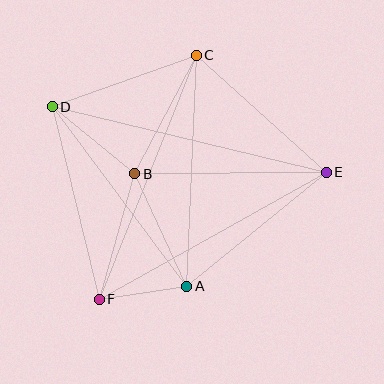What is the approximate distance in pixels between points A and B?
The distance between A and B is approximately 124 pixels.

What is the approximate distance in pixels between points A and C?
The distance between A and C is approximately 231 pixels.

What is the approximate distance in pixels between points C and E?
The distance between C and E is approximately 175 pixels.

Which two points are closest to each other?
Points A and F are closest to each other.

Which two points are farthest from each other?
Points D and E are farthest from each other.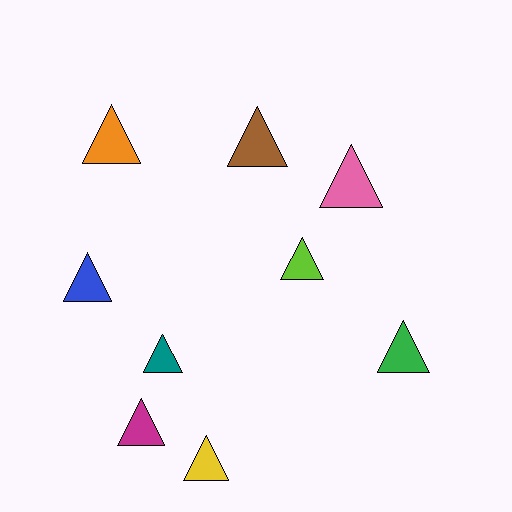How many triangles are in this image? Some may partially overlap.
There are 9 triangles.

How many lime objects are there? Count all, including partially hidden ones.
There is 1 lime object.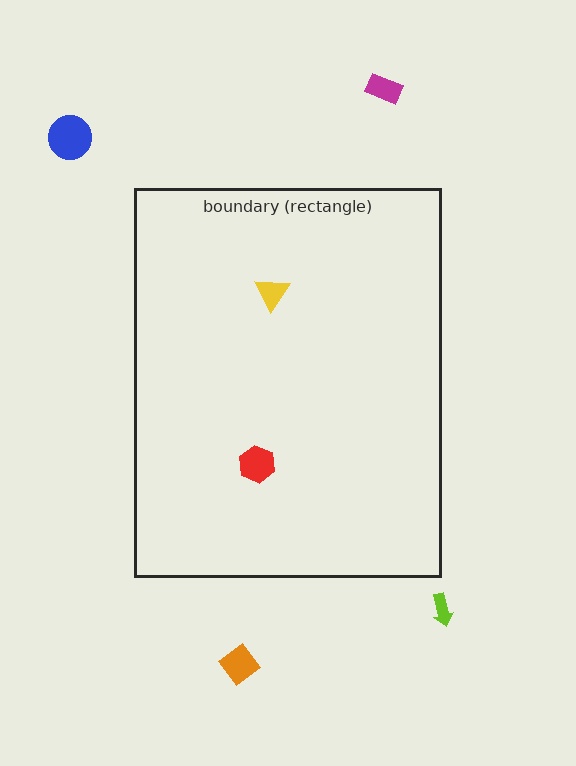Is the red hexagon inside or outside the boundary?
Inside.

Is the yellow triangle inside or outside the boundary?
Inside.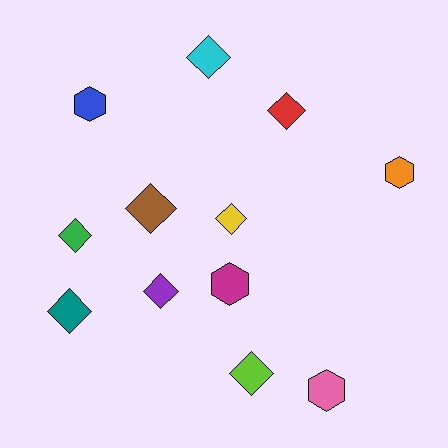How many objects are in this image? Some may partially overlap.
There are 12 objects.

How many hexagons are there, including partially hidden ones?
There are 4 hexagons.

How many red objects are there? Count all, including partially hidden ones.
There is 1 red object.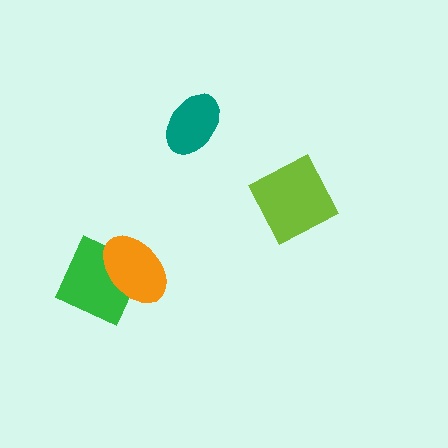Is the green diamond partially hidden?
Yes, it is partially covered by another shape.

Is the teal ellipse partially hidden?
No, no other shape covers it.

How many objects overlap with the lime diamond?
0 objects overlap with the lime diamond.